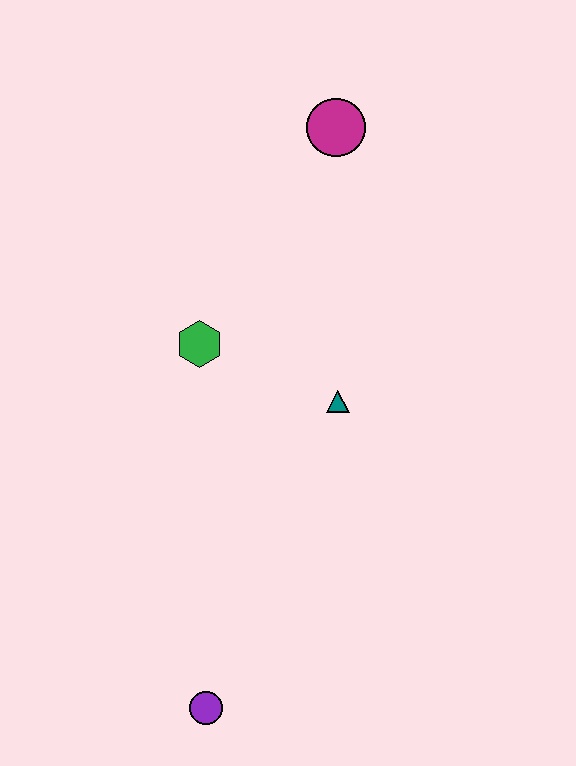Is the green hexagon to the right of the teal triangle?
No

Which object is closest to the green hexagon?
The teal triangle is closest to the green hexagon.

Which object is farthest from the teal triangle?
The purple circle is farthest from the teal triangle.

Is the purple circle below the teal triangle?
Yes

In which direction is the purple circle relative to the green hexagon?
The purple circle is below the green hexagon.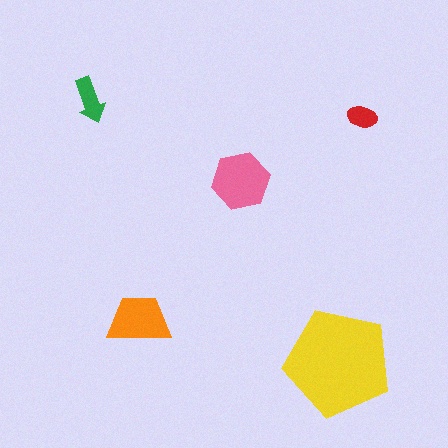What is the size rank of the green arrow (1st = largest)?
4th.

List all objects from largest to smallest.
The yellow pentagon, the pink hexagon, the orange trapezoid, the green arrow, the red ellipse.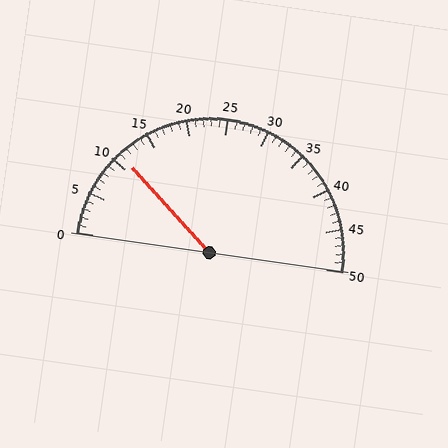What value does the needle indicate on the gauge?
The needle indicates approximately 11.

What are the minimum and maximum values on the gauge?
The gauge ranges from 0 to 50.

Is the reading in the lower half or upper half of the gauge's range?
The reading is in the lower half of the range (0 to 50).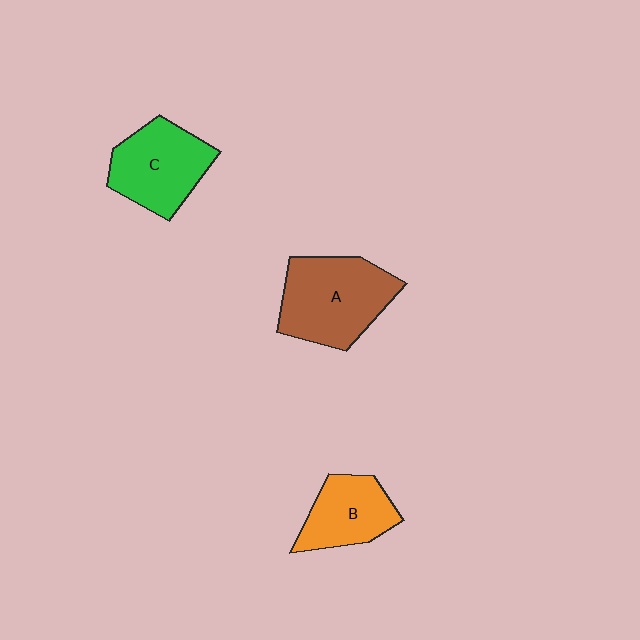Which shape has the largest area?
Shape A (brown).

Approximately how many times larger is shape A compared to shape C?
Approximately 1.2 times.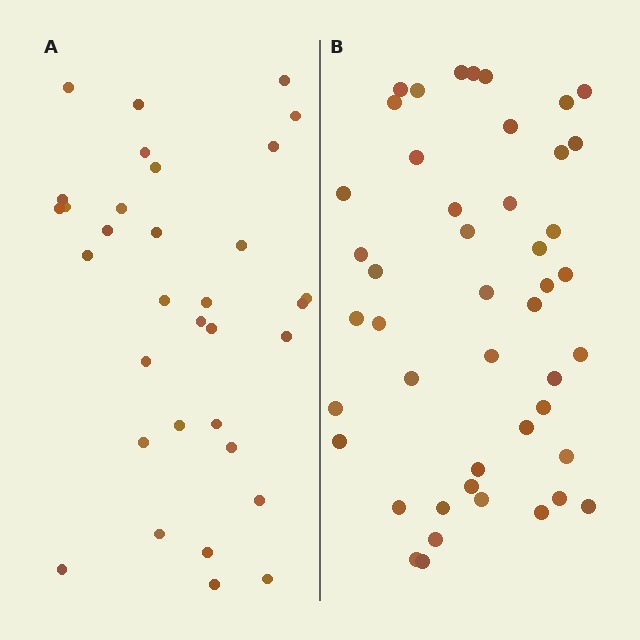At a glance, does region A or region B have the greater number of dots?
Region B (the right region) has more dots.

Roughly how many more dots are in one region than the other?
Region B has approximately 15 more dots than region A.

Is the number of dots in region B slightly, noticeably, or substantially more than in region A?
Region B has noticeably more, but not dramatically so. The ratio is roughly 1.4 to 1.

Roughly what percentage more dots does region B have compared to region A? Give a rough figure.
About 40% more.